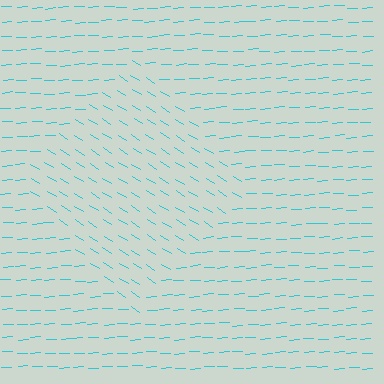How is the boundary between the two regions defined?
The boundary is defined purely by a change in line orientation (approximately 36 degrees difference). All lines are the same color and thickness.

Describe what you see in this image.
The image is filled with small cyan line segments. A diamond region in the image has lines oriented differently from the surrounding lines, creating a visible texture boundary.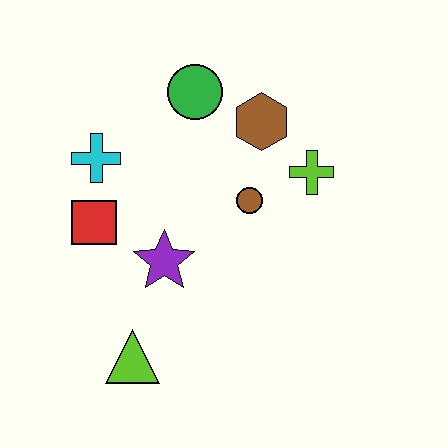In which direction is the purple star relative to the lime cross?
The purple star is to the left of the lime cross.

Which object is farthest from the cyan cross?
The lime cross is farthest from the cyan cross.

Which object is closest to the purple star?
The red square is closest to the purple star.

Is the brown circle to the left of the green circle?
No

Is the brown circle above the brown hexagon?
No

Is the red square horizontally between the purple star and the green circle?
No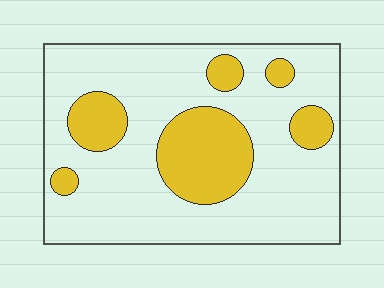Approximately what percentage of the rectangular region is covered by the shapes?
Approximately 25%.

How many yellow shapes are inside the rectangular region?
6.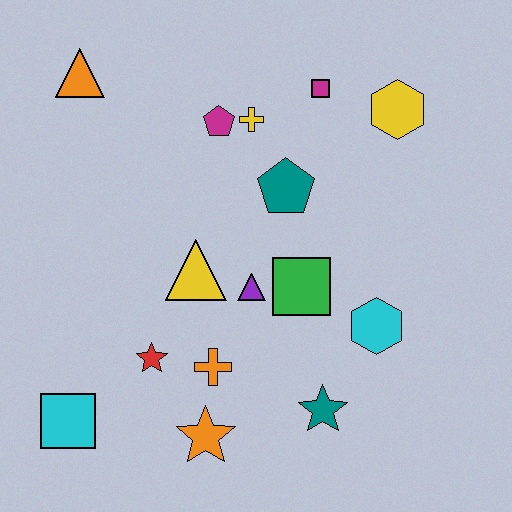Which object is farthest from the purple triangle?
The orange triangle is farthest from the purple triangle.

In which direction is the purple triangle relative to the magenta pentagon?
The purple triangle is below the magenta pentagon.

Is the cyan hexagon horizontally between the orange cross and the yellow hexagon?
Yes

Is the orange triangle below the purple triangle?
No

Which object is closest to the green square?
The purple triangle is closest to the green square.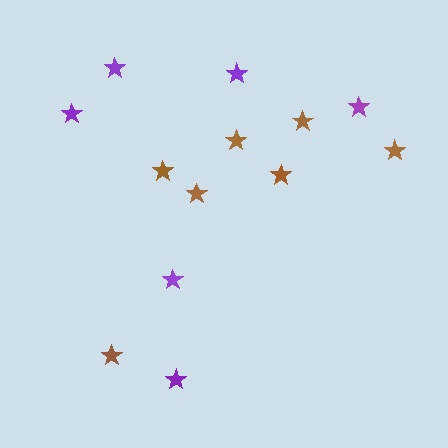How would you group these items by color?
There are 2 groups: one group of purple stars (6) and one group of brown stars (7).